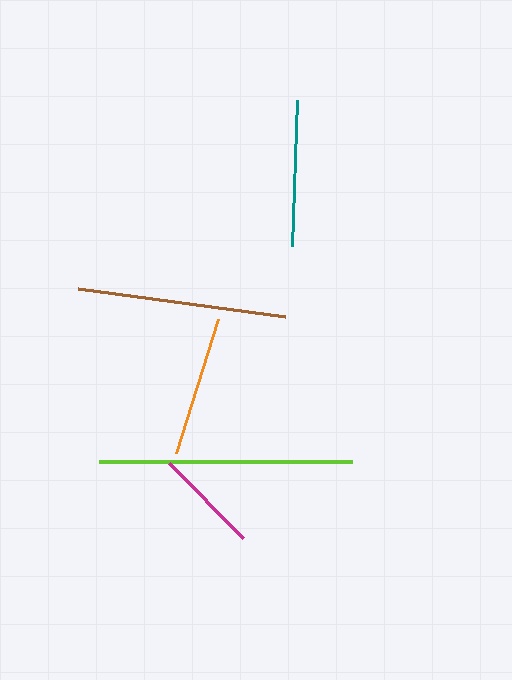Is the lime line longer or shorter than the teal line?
The lime line is longer than the teal line.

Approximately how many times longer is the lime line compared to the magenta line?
The lime line is approximately 2.4 times the length of the magenta line.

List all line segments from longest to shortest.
From longest to shortest: lime, brown, teal, orange, magenta.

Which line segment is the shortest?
The magenta line is the shortest at approximately 106 pixels.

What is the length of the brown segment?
The brown segment is approximately 209 pixels long.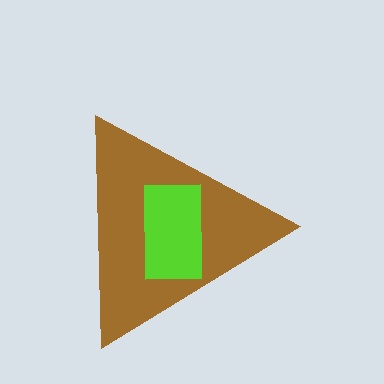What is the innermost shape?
The lime rectangle.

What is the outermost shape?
The brown triangle.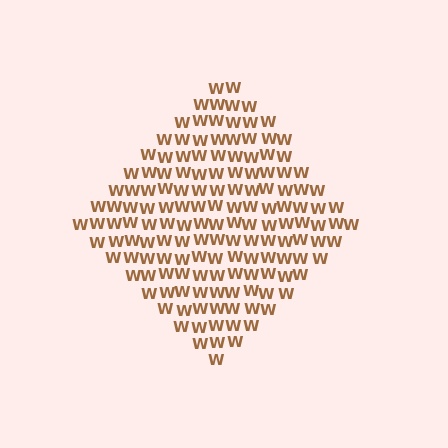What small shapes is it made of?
It is made of small letter W's.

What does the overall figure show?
The overall figure shows a diamond.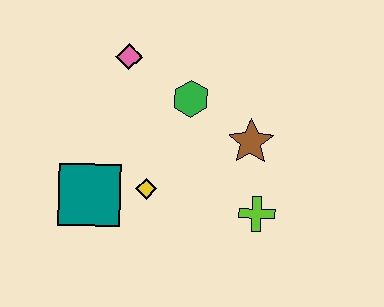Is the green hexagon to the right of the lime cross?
No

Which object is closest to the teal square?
The yellow diamond is closest to the teal square.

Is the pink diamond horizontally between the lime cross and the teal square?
Yes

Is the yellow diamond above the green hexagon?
No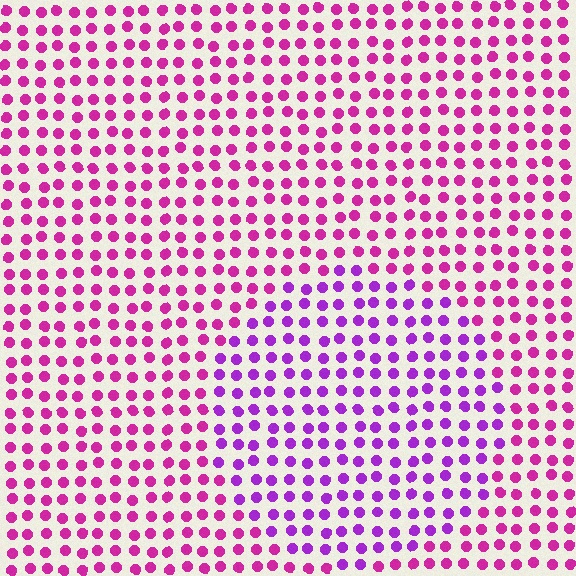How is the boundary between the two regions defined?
The boundary is defined purely by a slight shift in hue (about 31 degrees). Spacing, size, and orientation are identical on both sides.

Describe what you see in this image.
The image is filled with small magenta elements in a uniform arrangement. A circle-shaped region is visible where the elements are tinted to a slightly different hue, forming a subtle color boundary.